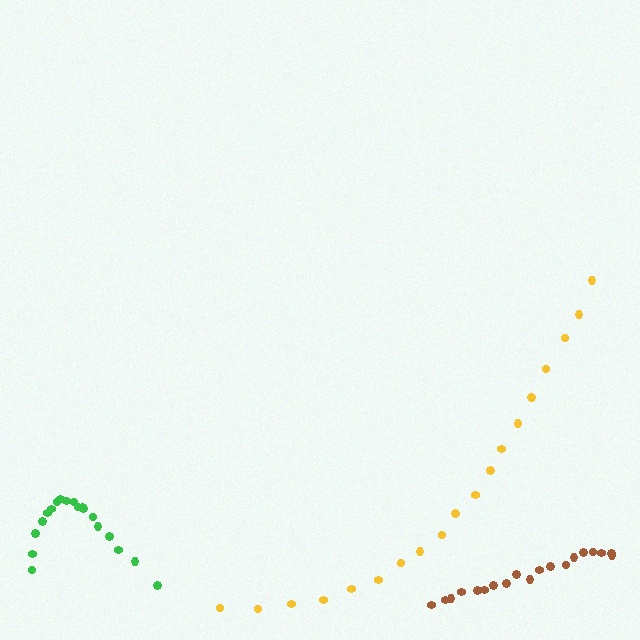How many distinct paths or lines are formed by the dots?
There are 3 distinct paths.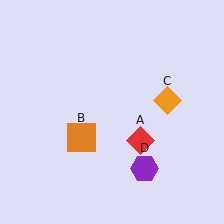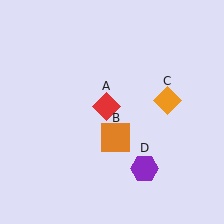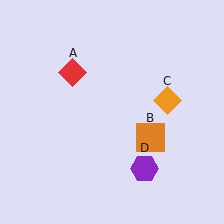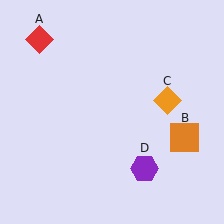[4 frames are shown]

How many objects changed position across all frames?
2 objects changed position: red diamond (object A), orange square (object B).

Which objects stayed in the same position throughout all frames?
Orange diamond (object C) and purple hexagon (object D) remained stationary.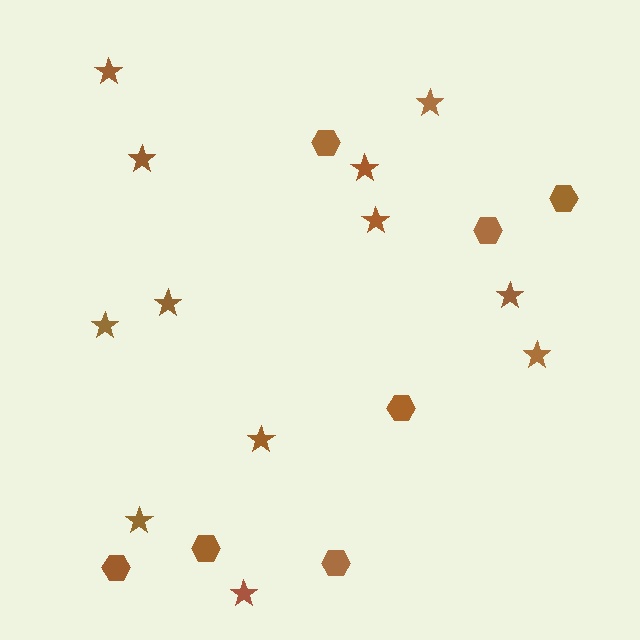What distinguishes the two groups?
There are 2 groups: one group of stars (12) and one group of hexagons (7).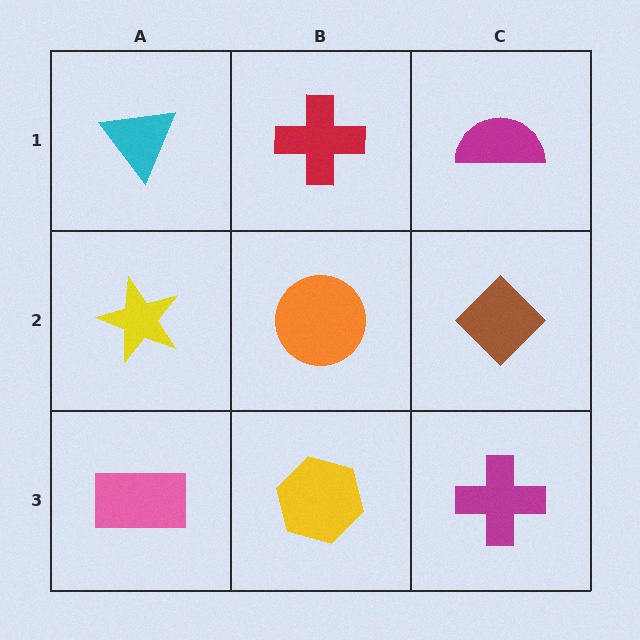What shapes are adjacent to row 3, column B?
An orange circle (row 2, column B), a pink rectangle (row 3, column A), a magenta cross (row 3, column C).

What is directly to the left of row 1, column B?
A cyan triangle.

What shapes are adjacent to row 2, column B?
A red cross (row 1, column B), a yellow hexagon (row 3, column B), a yellow star (row 2, column A), a brown diamond (row 2, column C).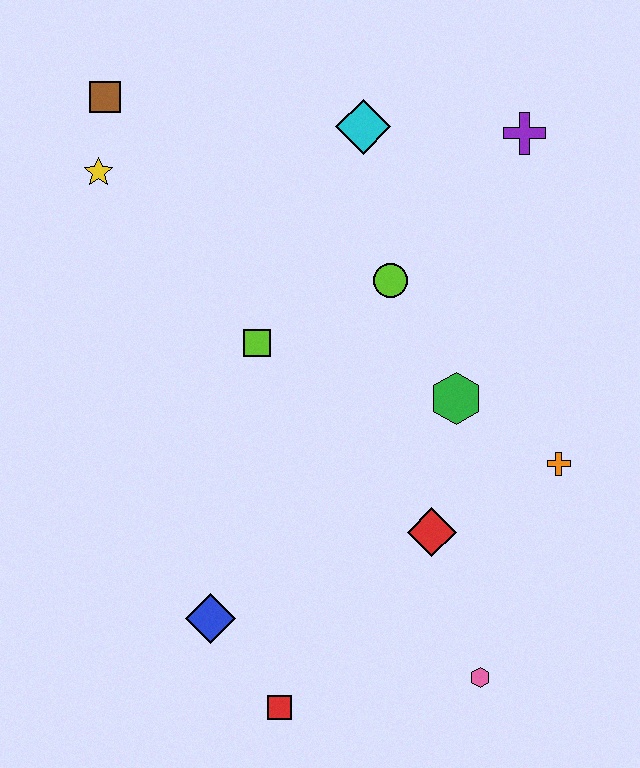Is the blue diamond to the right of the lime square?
No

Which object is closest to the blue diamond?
The red square is closest to the blue diamond.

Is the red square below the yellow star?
Yes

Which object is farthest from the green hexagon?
The brown square is farthest from the green hexagon.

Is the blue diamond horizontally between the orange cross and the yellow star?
Yes